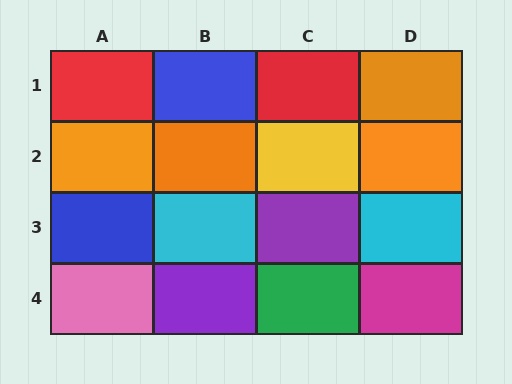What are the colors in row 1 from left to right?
Red, blue, red, orange.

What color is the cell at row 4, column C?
Green.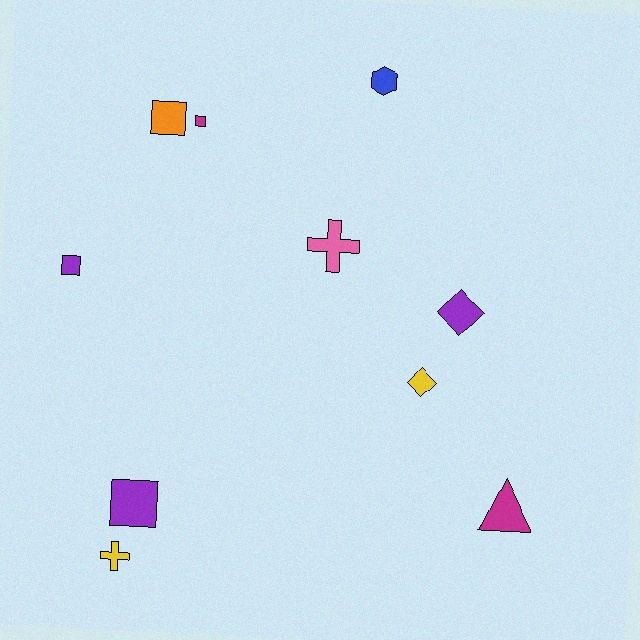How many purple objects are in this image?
There are 3 purple objects.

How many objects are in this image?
There are 10 objects.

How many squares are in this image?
There are 4 squares.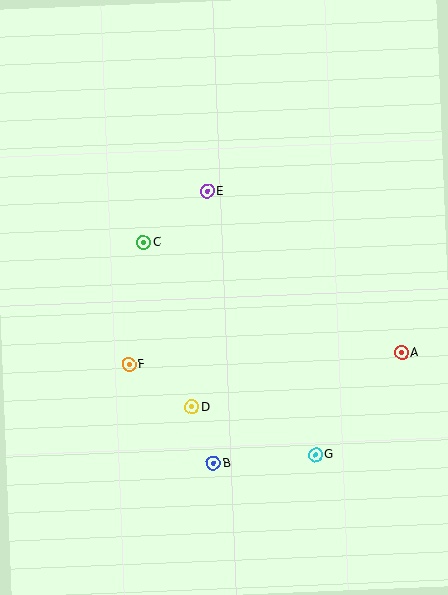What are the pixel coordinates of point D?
Point D is at (192, 407).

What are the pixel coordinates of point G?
Point G is at (315, 455).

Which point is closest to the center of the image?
Point C at (143, 242) is closest to the center.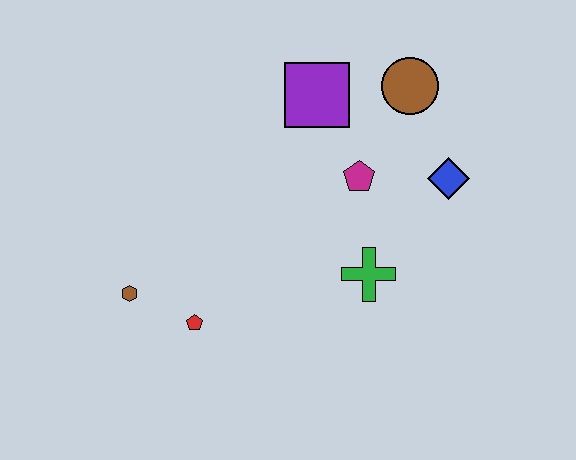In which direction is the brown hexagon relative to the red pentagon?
The brown hexagon is to the left of the red pentagon.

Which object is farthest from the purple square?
The brown hexagon is farthest from the purple square.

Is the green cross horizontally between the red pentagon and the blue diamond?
Yes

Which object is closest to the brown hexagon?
The red pentagon is closest to the brown hexagon.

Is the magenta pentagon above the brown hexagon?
Yes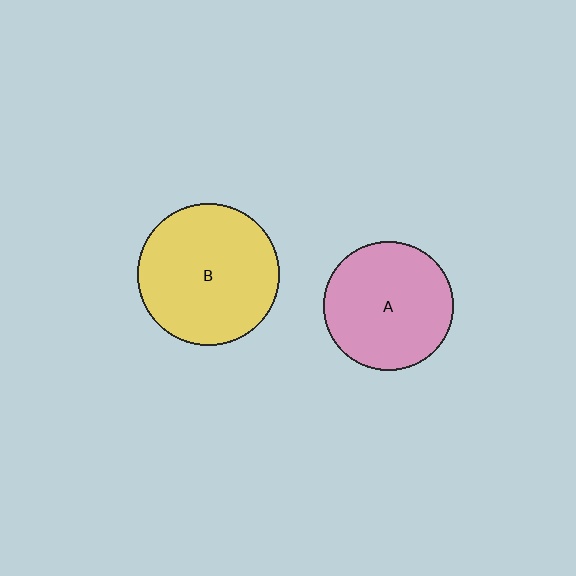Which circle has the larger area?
Circle B (yellow).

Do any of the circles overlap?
No, none of the circles overlap.